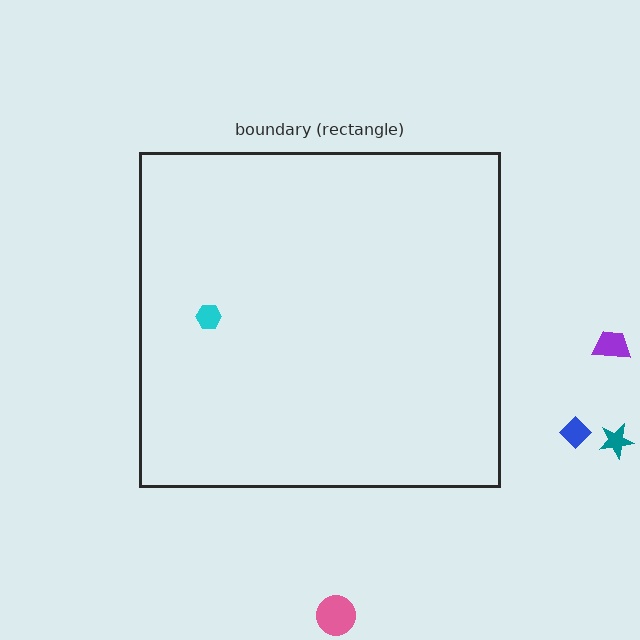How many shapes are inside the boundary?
1 inside, 4 outside.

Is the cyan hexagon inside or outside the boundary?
Inside.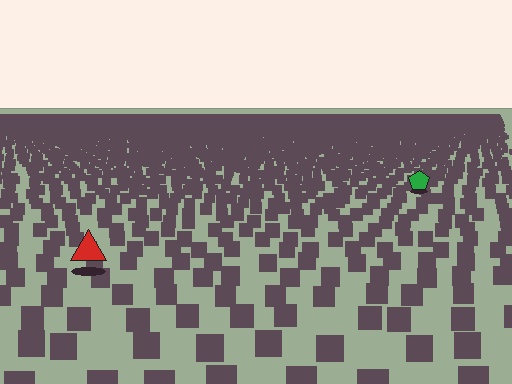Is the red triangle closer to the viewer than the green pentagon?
Yes. The red triangle is closer — you can tell from the texture gradient: the ground texture is coarser near it.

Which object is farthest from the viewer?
The green pentagon is farthest from the viewer. It appears smaller and the ground texture around it is denser.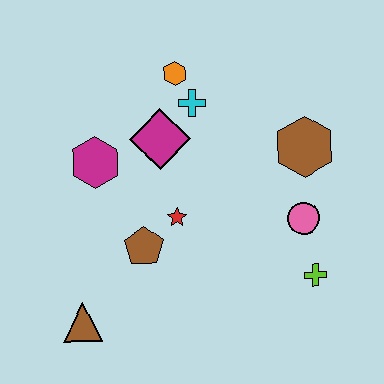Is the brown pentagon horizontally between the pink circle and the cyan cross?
No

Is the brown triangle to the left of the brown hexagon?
Yes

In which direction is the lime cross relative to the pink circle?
The lime cross is below the pink circle.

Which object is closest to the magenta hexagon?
The magenta diamond is closest to the magenta hexagon.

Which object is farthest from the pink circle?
The brown triangle is farthest from the pink circle.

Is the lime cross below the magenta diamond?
Yes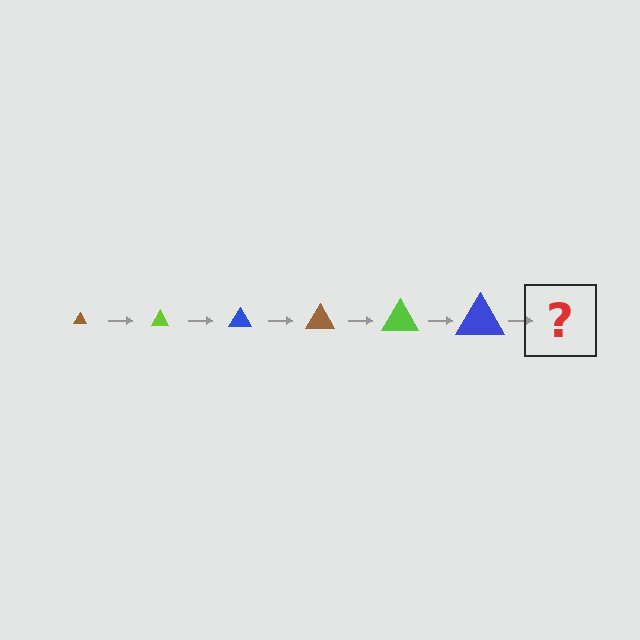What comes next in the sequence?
The next element should be a brown triangle, larger than the previous one.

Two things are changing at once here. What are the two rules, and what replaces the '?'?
The two rules are that the triangle grows larger each step and the color cycles through brown, lime, and blue. The '?' should be a brown triangle, larger than the previous one.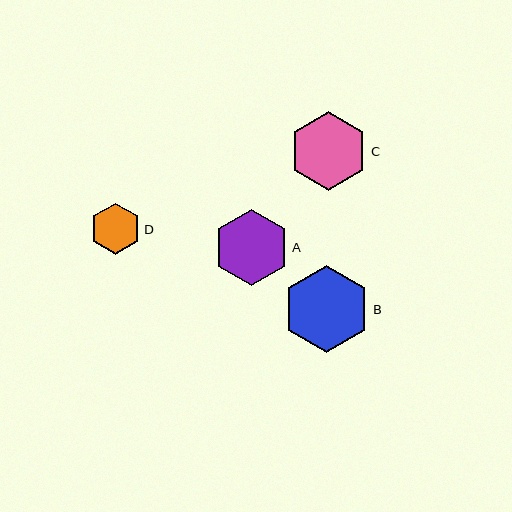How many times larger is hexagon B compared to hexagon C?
Hexagon B is approximately 1.1 times the size of hexagon C.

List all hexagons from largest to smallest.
From largest to smallest: B, C, A, D.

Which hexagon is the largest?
Hexagon B is the largest with a size of approximately 87 pixels.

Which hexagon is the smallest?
Hexagon D is the smallest with a size of approximately 51 pixels.